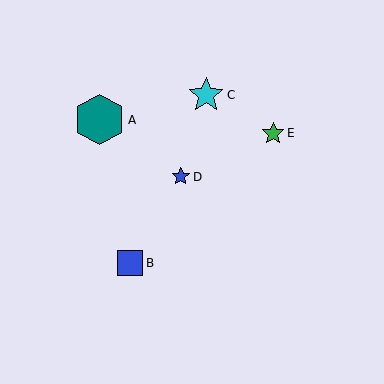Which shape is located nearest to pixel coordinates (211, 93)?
The cyan star (labeled C) at (206, 95) is nearest to that location.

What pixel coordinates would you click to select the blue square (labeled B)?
Click at (130, 263) to select the blue square B.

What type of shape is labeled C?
Shape C is a cyan star.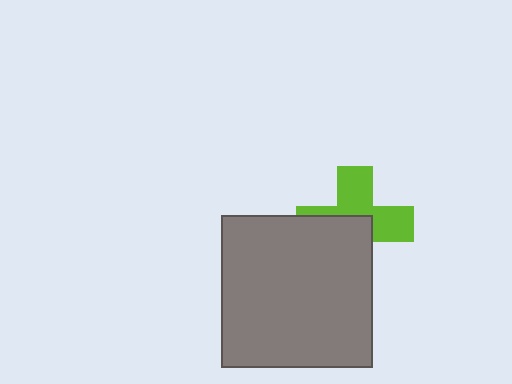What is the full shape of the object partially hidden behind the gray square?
The partially hidden object is a lime cross.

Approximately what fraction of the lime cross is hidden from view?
Roughly 49% of the lime cross is hidden behind the gray square.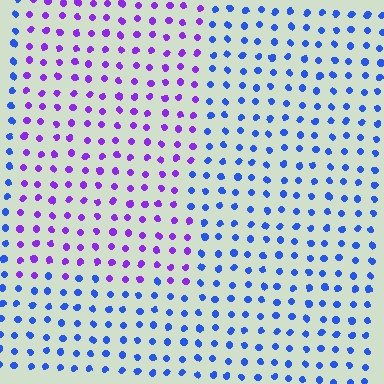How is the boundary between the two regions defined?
The boundary is defined purely by a slight shift in hue (about 49 degrees). Spacing, size, and orientation are identical on both sides.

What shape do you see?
I see a rectangle.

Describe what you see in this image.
The image is filled with small blue elements in a uniform arrangement. A rectangle-shaped region is visible where the elements are tinted to a slightly different hue, forming a subtle color boundary.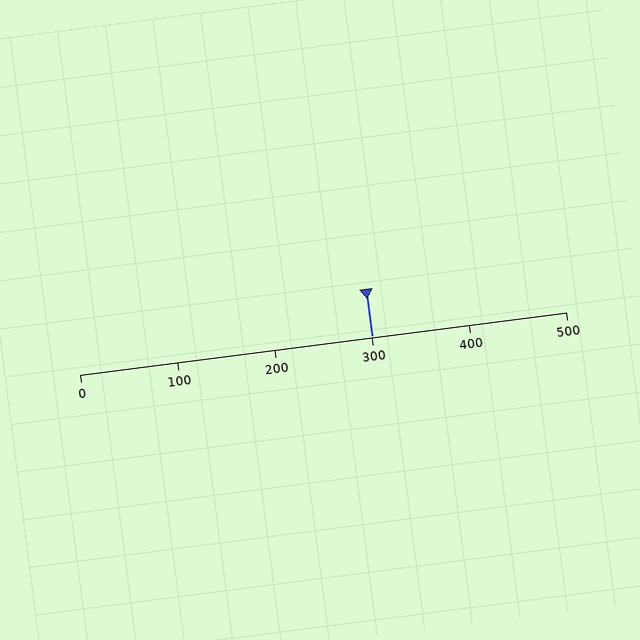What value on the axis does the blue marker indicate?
The marker indicates approximately 300.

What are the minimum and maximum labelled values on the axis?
The axis runs from 0 to 500.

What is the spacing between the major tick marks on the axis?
The major ticks are spaced 100 apart.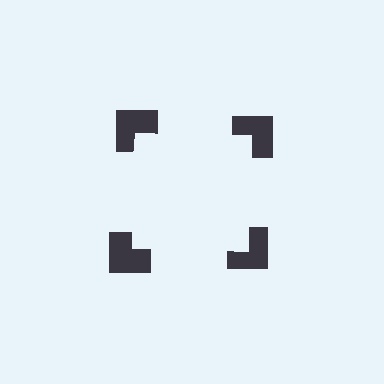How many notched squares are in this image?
There are 4 — one at each vertex of the illusory square.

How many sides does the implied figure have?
4 sides.